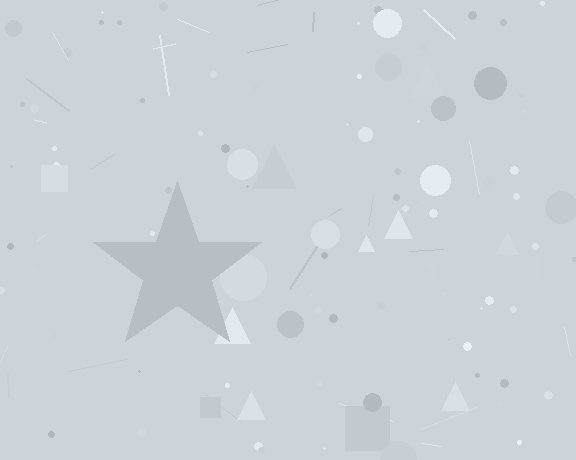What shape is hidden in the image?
A star is hidden in the image.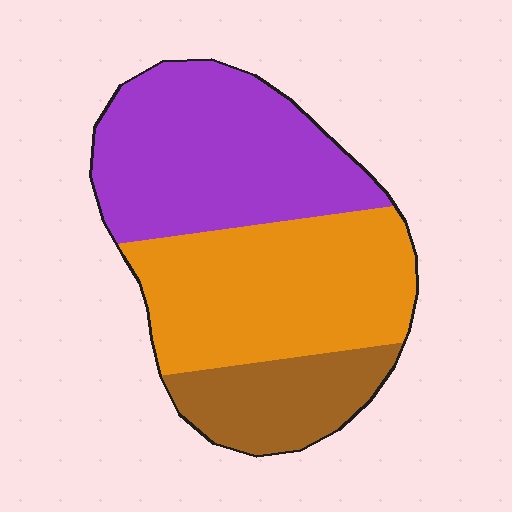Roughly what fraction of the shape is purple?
Purple takes up between a quarter and a half of the shape.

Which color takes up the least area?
Brown, at roughly 20%.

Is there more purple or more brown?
Purple.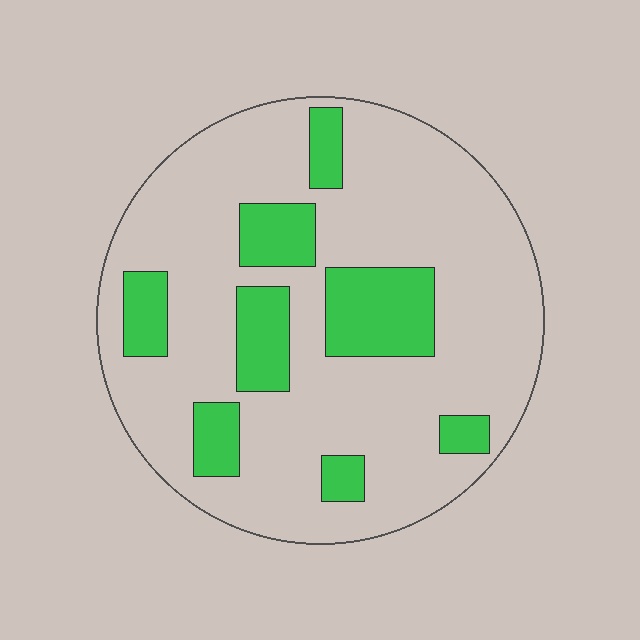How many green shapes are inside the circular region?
8.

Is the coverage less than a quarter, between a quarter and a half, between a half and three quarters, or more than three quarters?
Less than a quarter.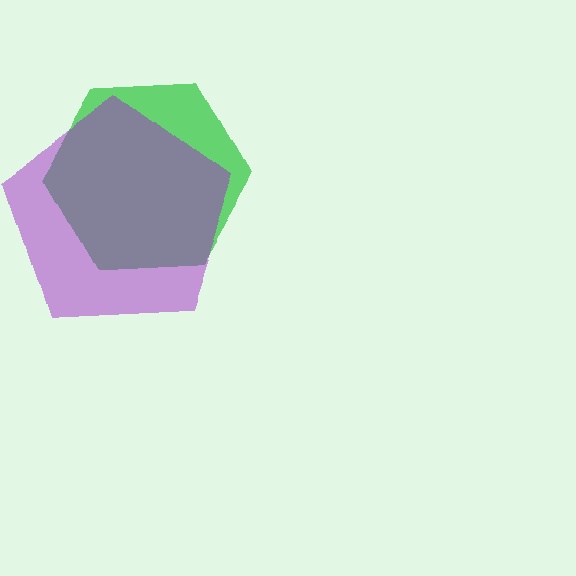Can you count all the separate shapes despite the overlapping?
Yes, there are 2 separate shapes.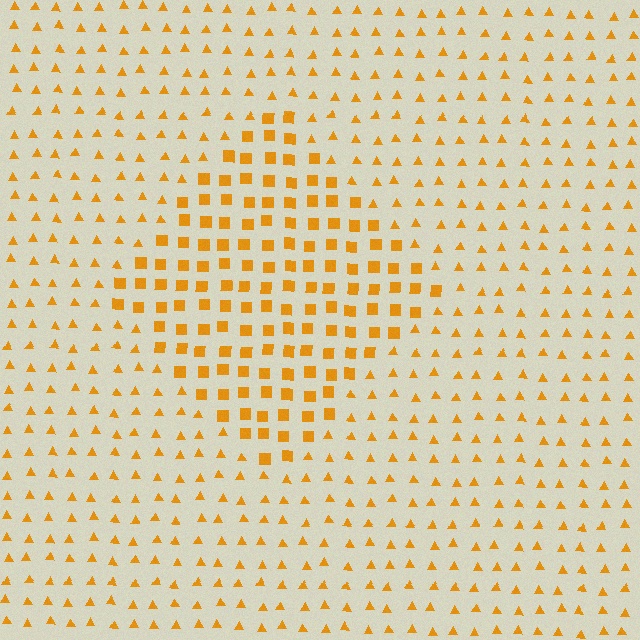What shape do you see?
I see a diamond.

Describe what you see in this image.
The image is filled with small orange elements arranged in a uniform grid. A diamond-shaped region contains squares, while the surrounding area contains triangles. The boundary is defined purely by the change in element shape.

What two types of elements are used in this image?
The image uses squares inside the diamond region and triangles outside it.